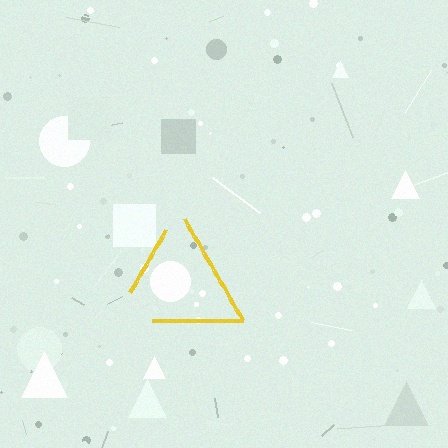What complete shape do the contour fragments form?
The contour fragments form a triangle.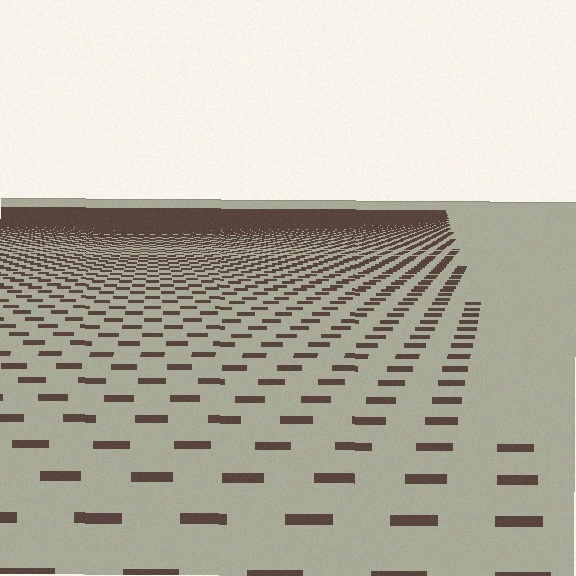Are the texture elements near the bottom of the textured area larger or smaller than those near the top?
Larger. Near the bottom, elements are closer to the viewer and appear at a bigger on-screen size.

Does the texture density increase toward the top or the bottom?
Density increases toward the top.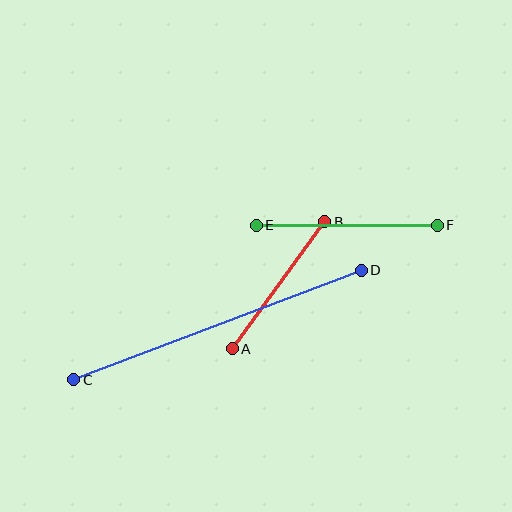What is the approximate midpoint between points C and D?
The midpoint is at approximately (218, 325) pixels.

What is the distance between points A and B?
The distance is approximately 157 pixels.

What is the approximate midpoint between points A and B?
The midpoint is at approximately (278, 285) pixels.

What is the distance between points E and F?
The distance is approximately 181 pixels.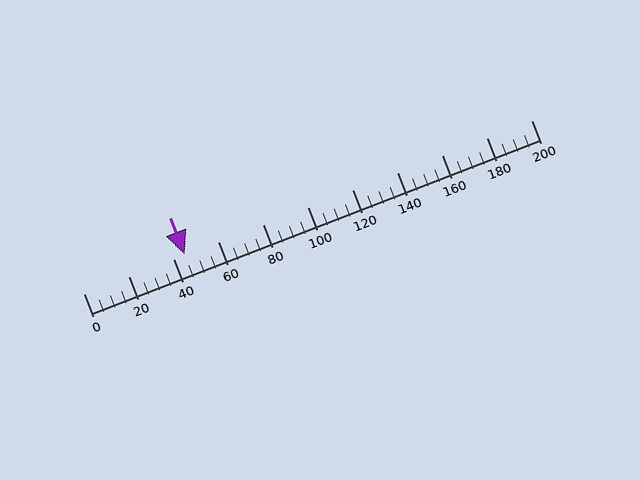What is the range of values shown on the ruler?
The ruler shows values from 0 to 200.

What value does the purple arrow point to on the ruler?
The purple arrow points to approximately 45.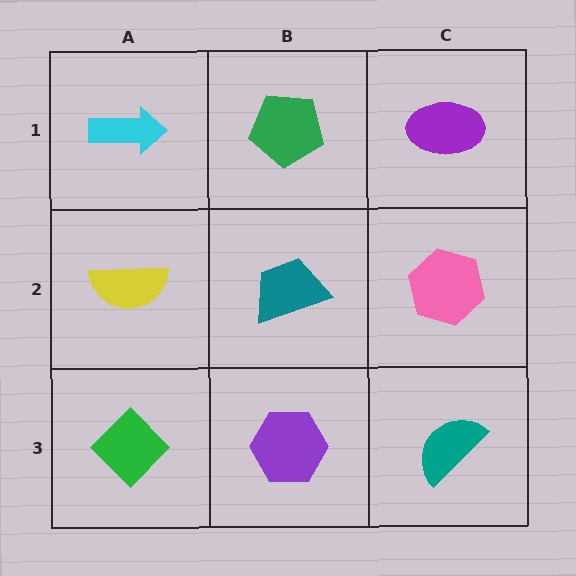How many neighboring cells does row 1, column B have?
3.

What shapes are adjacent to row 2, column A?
A cyan arrow (row 1, column A), a green diamond (row 3, column A), a teal trapezoid (row 2, column B).